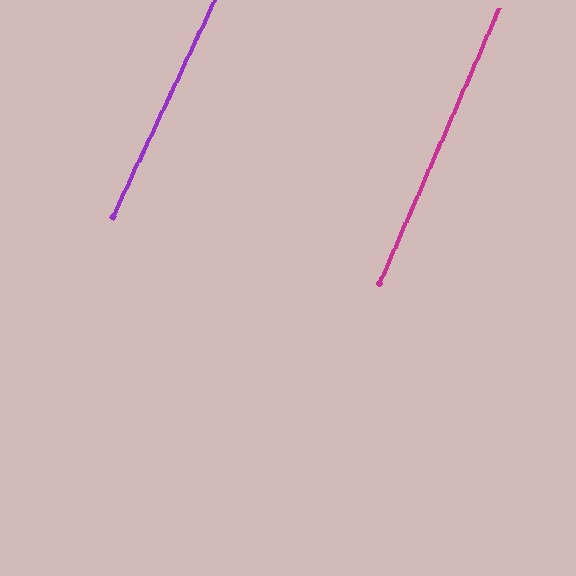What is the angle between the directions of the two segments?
Approximately 2 degrees.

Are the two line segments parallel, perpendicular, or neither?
Parallel — their directions differ by only 1.7°.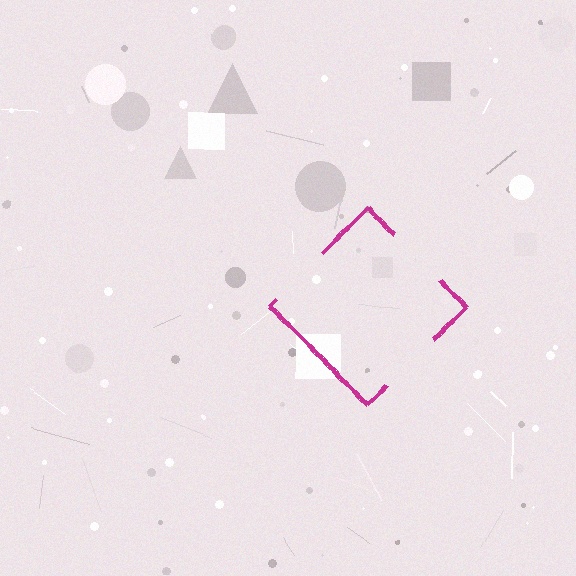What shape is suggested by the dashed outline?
The dashed outline suggests a diamond.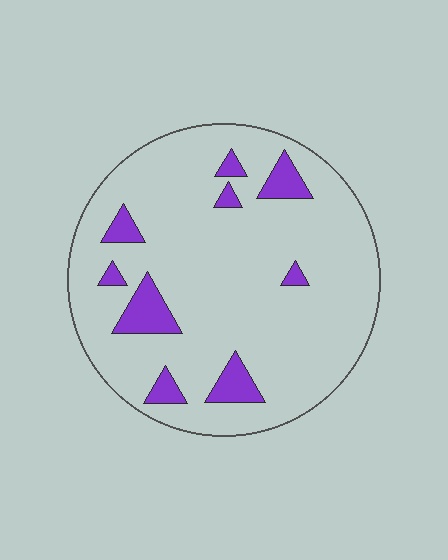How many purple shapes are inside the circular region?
9.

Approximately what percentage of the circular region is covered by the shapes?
Approximately 10%.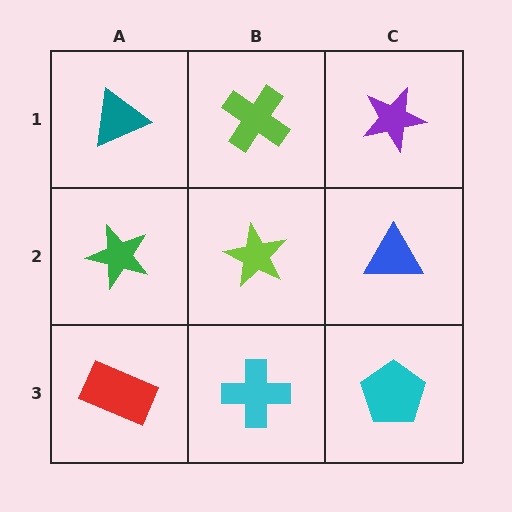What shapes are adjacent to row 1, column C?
A blue triangle (row 2, column C), a lime cross (row 1, column B).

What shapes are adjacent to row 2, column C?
A purple star (row 1, column C), a cyan pentagon (row 3, column C), a lime star (row 2, column B).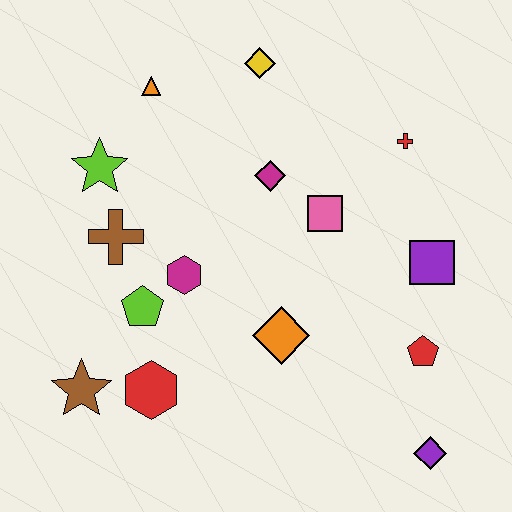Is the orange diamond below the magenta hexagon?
Yes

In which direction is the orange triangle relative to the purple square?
The orange triangle is to the left of the purple square.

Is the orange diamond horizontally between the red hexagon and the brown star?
No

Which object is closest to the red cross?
The pink square is closest to the red cross.